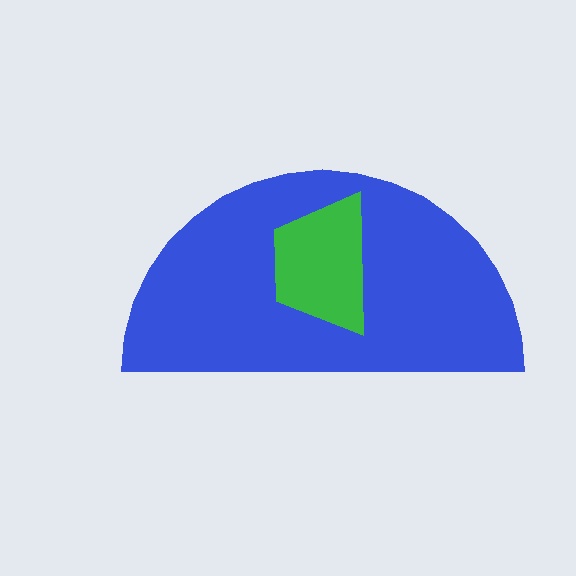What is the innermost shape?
The green trapezoid.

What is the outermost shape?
The blue semicircle.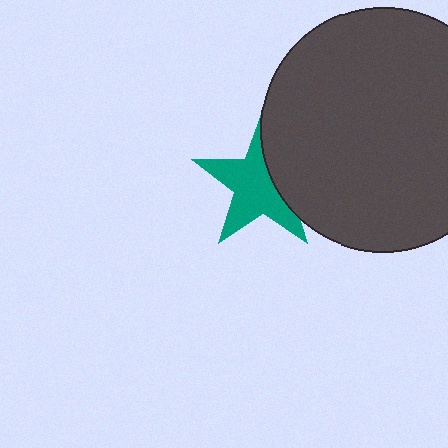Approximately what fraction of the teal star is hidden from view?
Roughly 33% of the teal star is hidden behind the dark gray circle.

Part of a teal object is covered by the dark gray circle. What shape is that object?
It is a star.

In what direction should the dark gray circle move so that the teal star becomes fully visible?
The dark gray circle should move right. That is the shortest direction to clear the overlap and leave the teal star fully visible.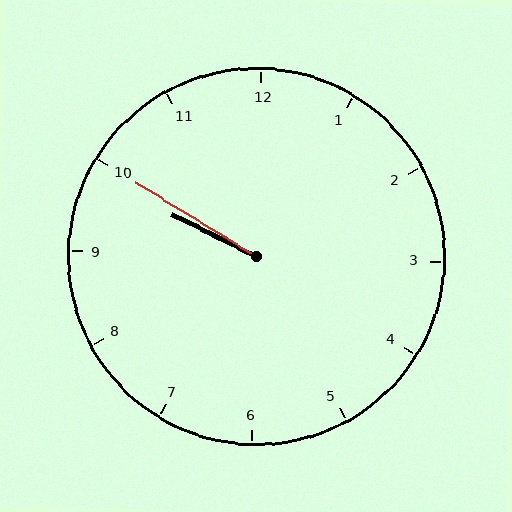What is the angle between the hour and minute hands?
Approximately 5 degrees.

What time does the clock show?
9:50.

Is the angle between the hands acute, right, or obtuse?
It is acute.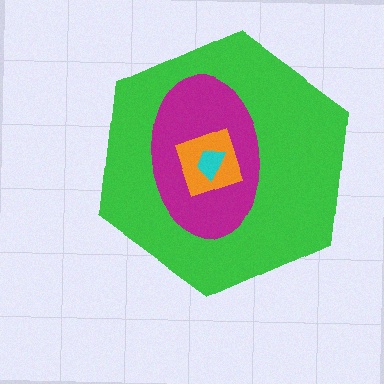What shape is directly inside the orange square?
The cyan trapezoid.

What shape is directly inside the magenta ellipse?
The orange square.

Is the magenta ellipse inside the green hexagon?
Yes.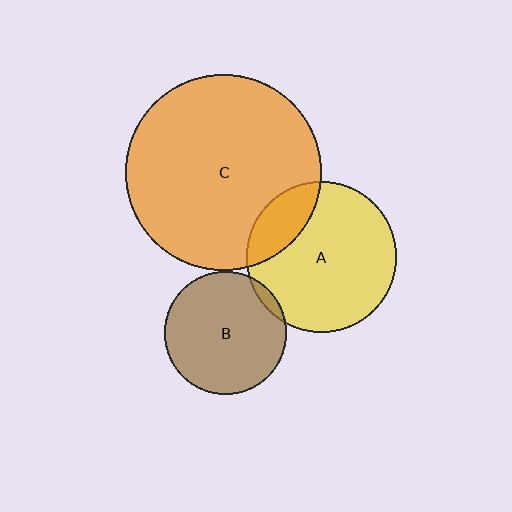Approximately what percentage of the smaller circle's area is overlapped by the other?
Approximately 20%.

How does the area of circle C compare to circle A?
Approximately 1.7 times.